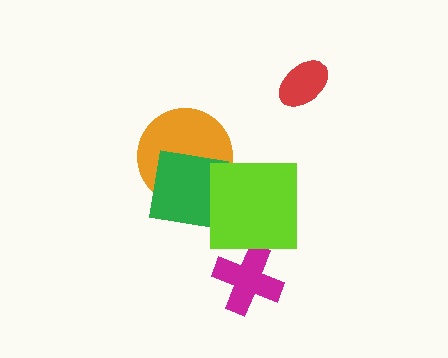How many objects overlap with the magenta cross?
0 objects overlap with the magenta cross.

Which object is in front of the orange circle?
The green square is in front of the orange circle.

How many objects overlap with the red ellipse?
0 objects overlap with the red ellipse.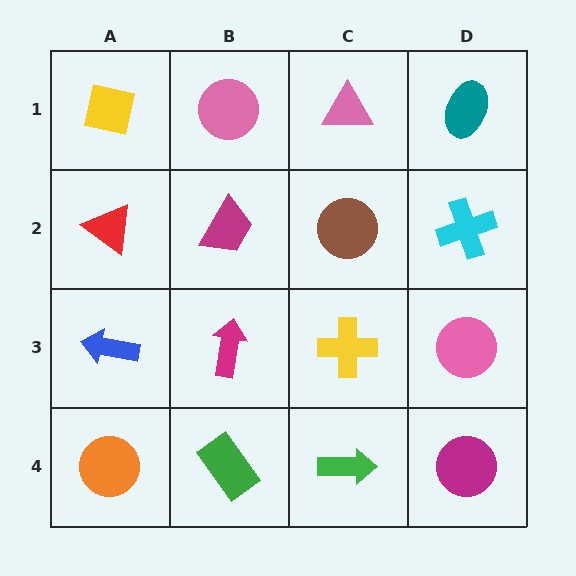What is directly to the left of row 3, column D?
A yellow cross.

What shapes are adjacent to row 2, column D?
A teal ellipse (row 1, column D), a pink circle (row 3, column D), a brown circle (row 2, column C).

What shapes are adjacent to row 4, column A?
A blue arrow (row 3, column A), a green rectangle (row 4, column B).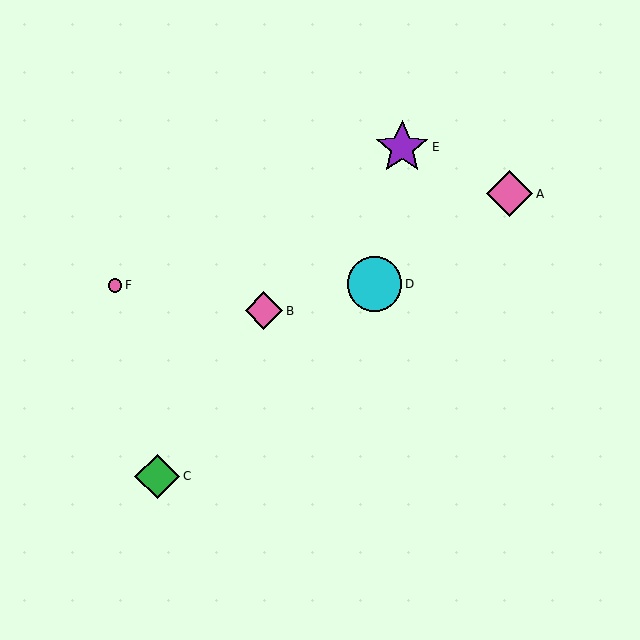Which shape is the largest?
The cyan circle (labeled D) is the largest.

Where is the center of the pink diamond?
The center of the pink diamond is at (509, 194).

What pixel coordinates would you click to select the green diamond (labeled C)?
Click at (157, 476) to select the green diamond C.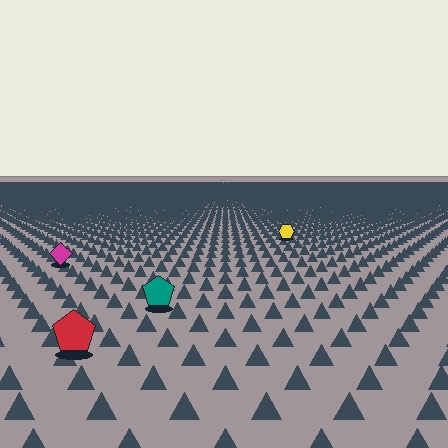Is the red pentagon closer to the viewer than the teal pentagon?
Yes. The red pentagon is closer — you can tell from the texture gradient: the ground texture is coarser near it.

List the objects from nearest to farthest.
From nearest to farthest: the red pentagon, the teal pentagon, the magenta diamond, the yellow hexagon.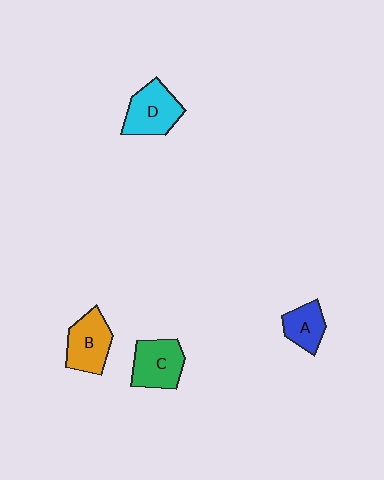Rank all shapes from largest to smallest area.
From largest to smallest: D (cyan), C (green), B (orange), A (blue).